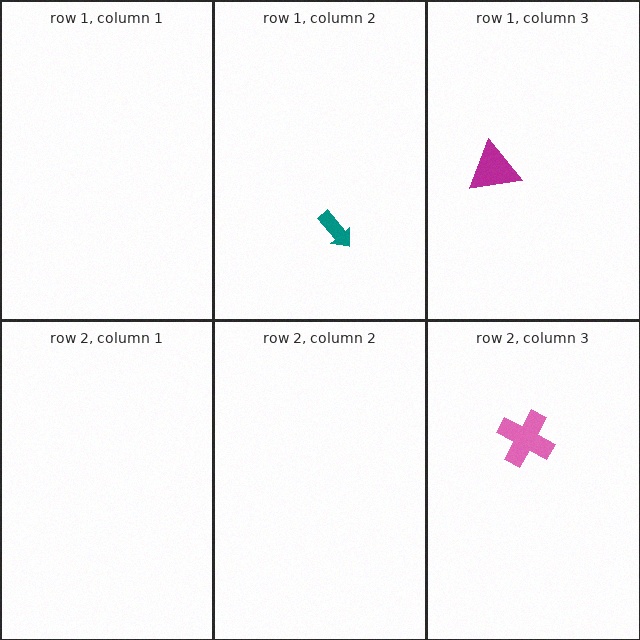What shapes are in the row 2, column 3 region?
The pink cross.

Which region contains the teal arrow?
The row 1, column 2 region.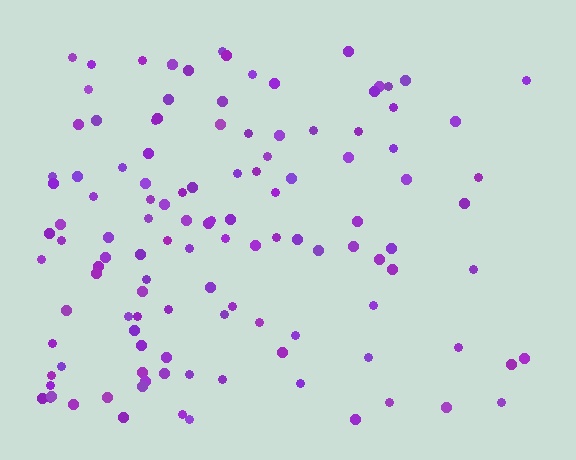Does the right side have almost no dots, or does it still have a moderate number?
Still a moderate number, just noticeably fewer than the left.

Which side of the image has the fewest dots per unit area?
The right.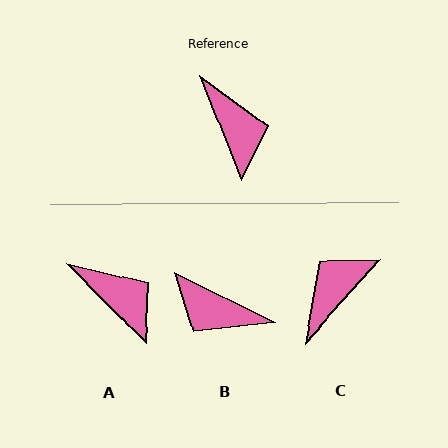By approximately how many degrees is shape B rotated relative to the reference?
Approximately 138 degrees clockwise.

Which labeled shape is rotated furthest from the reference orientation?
B, about 138 degrees away.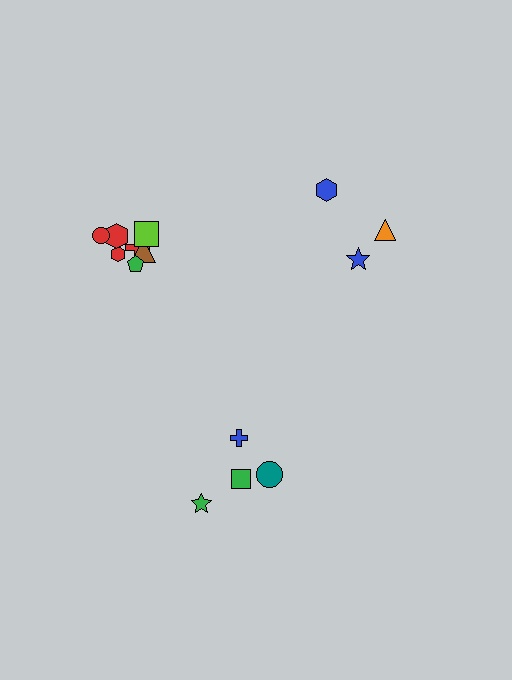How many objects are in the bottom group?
There are 4 objects.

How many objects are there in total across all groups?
There are 14 objects.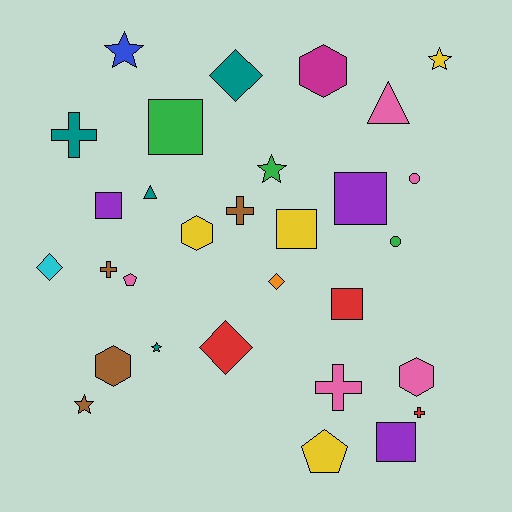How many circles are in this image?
There are 2 circles.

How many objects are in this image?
There are 30 objects.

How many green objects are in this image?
There are 3 green objects.